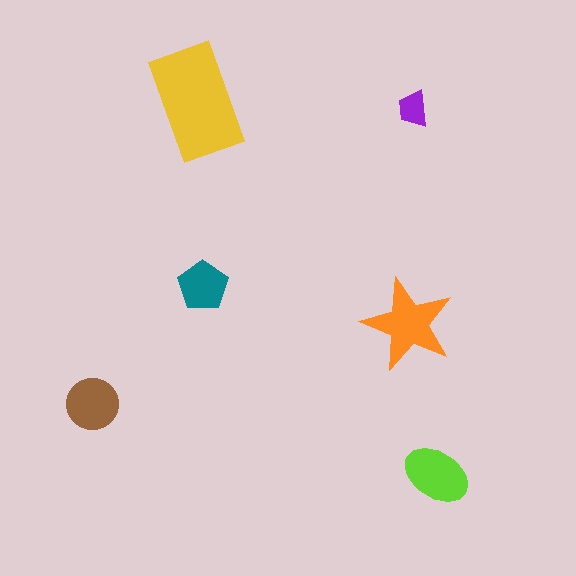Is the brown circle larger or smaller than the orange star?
Smaller.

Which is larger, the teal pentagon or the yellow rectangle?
The yellow rectangle.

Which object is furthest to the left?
The brown circle is leftmost.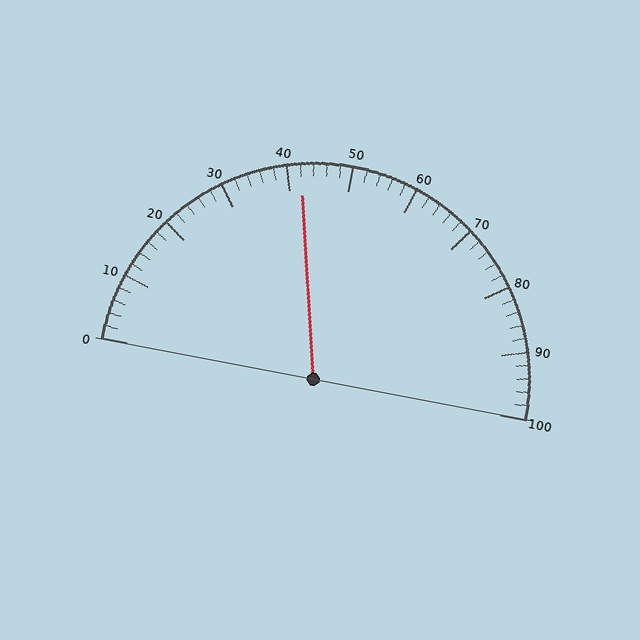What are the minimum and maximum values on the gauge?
The gauge ranges from 0 to 100.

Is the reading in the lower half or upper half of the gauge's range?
The reading is in the lower half of the range (0 to 100).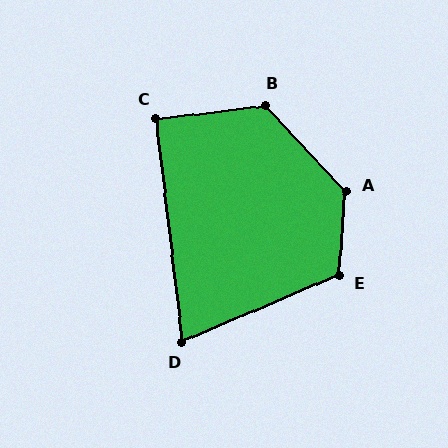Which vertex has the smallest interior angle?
D, at approximately 73 degrees.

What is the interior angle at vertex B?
Approximately 126 degrees (obtuse).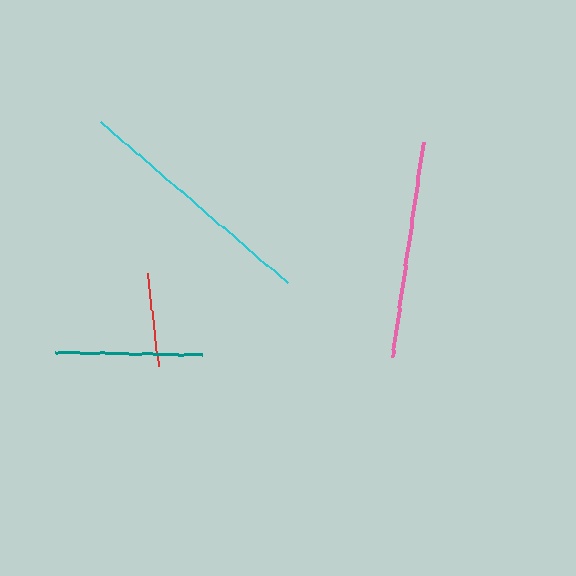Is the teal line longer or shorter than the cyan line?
The cyan line is longer than the teal line.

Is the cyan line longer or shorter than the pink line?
The cyan line is longer than the pink line.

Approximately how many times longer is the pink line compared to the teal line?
The pink line is approximately 1.5 times the length of the teal line.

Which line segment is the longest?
The cyan line is the longest at approximately 246 pixels.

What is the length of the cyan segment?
The cyan segment is approximately 246 pixels long.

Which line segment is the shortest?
The red line is the shortest at approximately 94 pixels.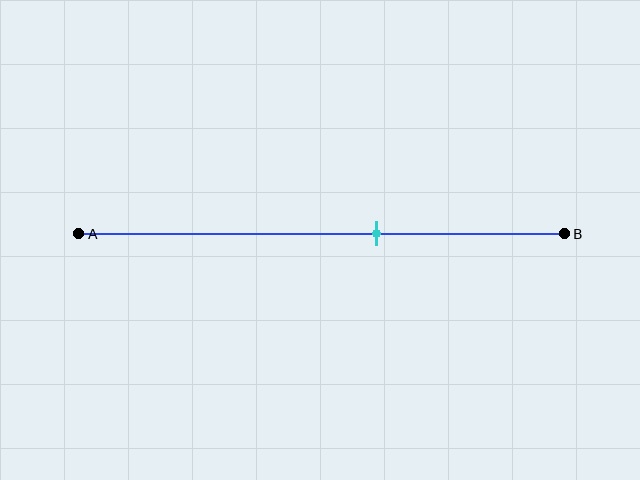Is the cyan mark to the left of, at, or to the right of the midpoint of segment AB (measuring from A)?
The cyan mark is to the right of the midpoint of segment AB.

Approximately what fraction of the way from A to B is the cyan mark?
The cyan mark is approximately 60% of the way from A to B.